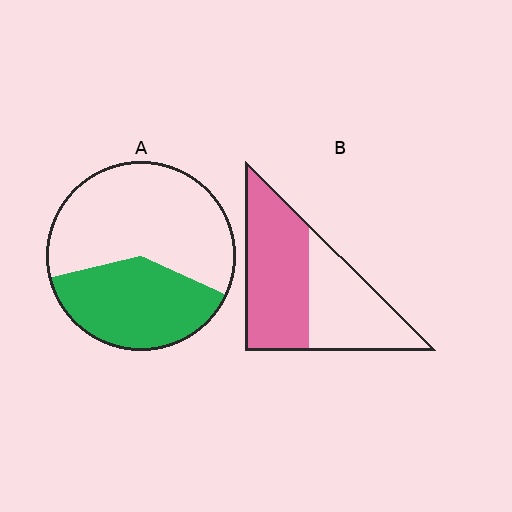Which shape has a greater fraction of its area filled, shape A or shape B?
Shape B.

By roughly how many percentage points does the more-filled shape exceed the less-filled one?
By roughly 15 percentage points (B over A).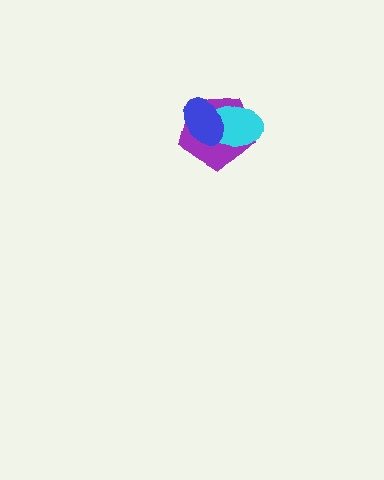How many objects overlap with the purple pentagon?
2 objects overlap with the purple pentagon.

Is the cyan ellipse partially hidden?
Yes, it is partially covered by another shape.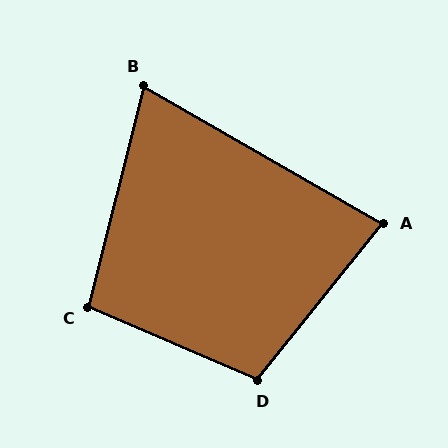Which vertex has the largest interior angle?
D, at approximately 106 degrees.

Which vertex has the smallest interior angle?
B, at approximately 74 degrees.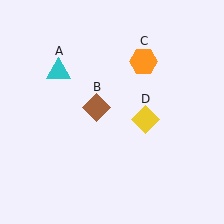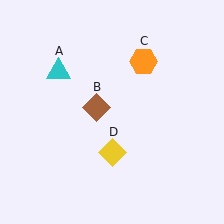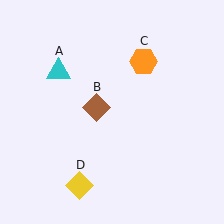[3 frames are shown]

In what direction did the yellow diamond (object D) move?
The yellow diamond (object D) moved down and to the left.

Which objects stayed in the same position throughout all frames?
Cyan triangle (object A) and brown diamond (object B) and orange hexagon (object C) remained stationary.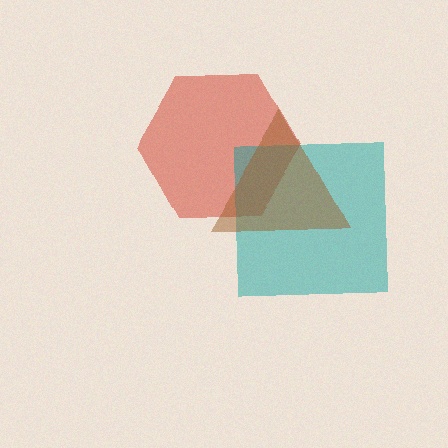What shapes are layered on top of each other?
The layered shapes are: a red hexagon, a teal square, a brown triangle.